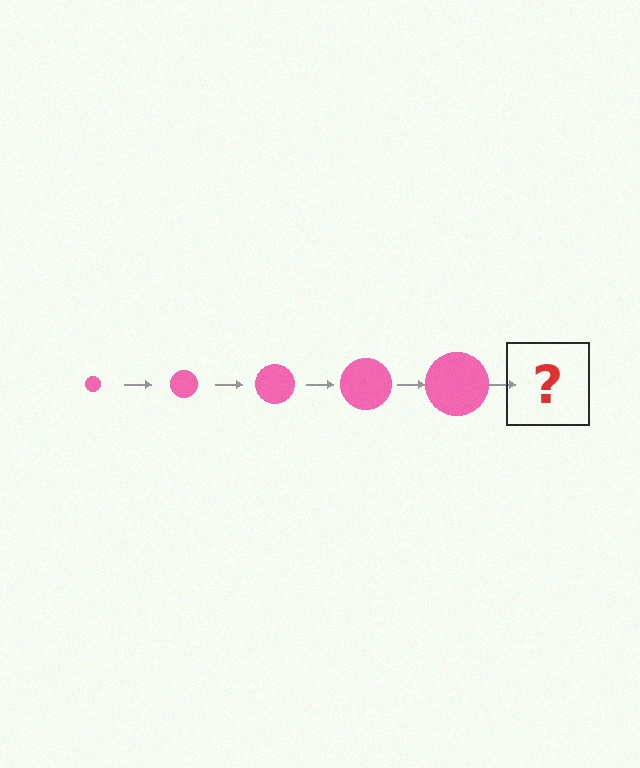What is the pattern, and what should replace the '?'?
The pattern is that the circle gets progressively larger each step. The '?' should be a pink circle, larger than the previous one.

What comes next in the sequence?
The next element should be a pink circle, larger than the previous one.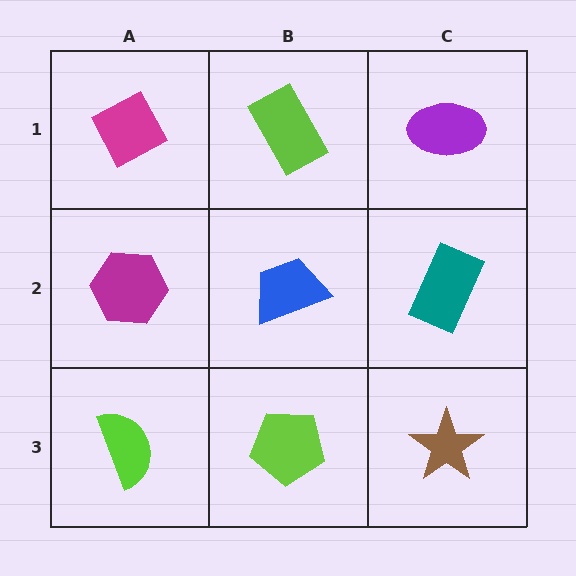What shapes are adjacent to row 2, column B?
A lime rectangle (row 1, column B), a lime pentagon (row 3, column B), a magenta hexagon (row 2, column A), a teal rectangle (row 2, column C).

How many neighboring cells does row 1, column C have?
2.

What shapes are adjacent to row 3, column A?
A magenta hexagon (row 2, column A), a lime pentagon (row 3, column B).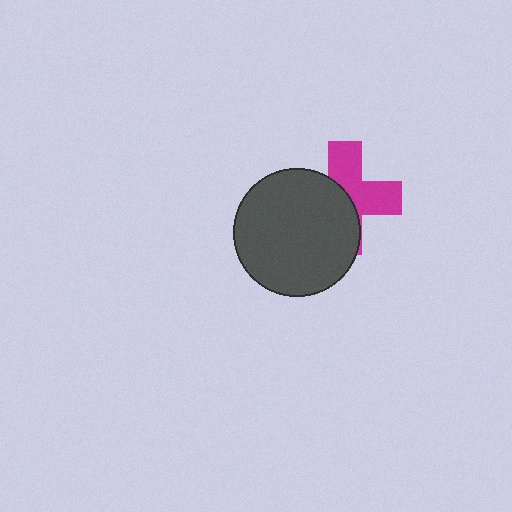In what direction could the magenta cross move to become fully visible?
The magenta cross could move toward the upper-right. That would shift it out from behind the dark gray circle entirely.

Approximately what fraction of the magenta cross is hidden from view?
Roughly 52% of the magenta cross is hidden behind the dark gray circle.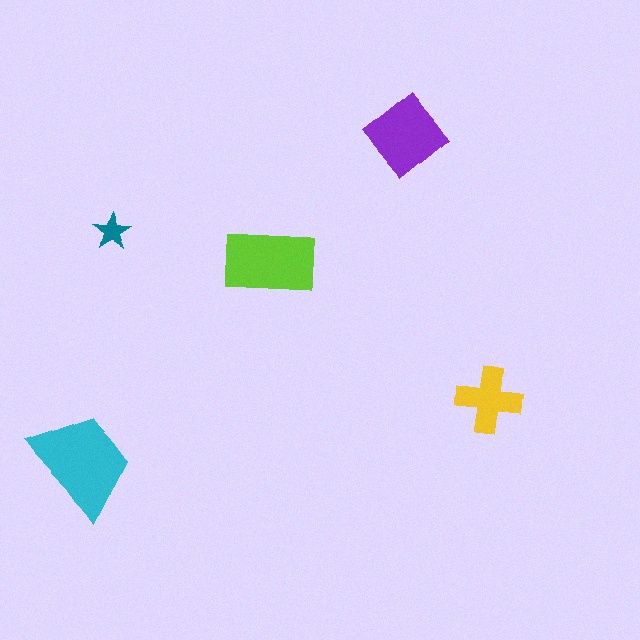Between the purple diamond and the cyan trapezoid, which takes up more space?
The cyan trapezoid.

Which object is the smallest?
The teal star.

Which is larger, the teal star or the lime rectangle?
The lime rectangle.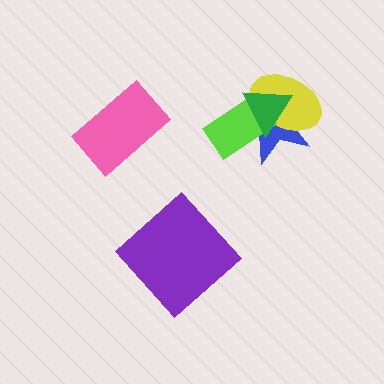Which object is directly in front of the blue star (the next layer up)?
The yellow ellipse is directly in front of the blue star.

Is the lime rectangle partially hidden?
Yes, it is partially covered by another shape.